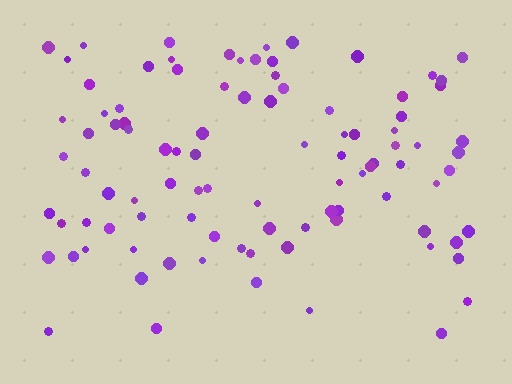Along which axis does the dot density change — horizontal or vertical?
Vertical.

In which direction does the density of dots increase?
From bottom to top, with the top side densest.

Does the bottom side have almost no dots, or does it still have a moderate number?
Still a moderate number, just noticeably fewer than the top.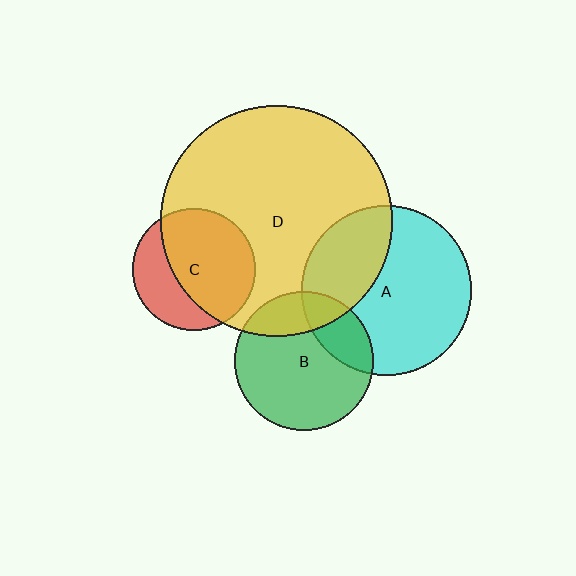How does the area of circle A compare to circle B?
Approximately 1.5 times.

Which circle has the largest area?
Circle D (yellow).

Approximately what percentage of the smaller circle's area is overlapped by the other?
Approximately 25%.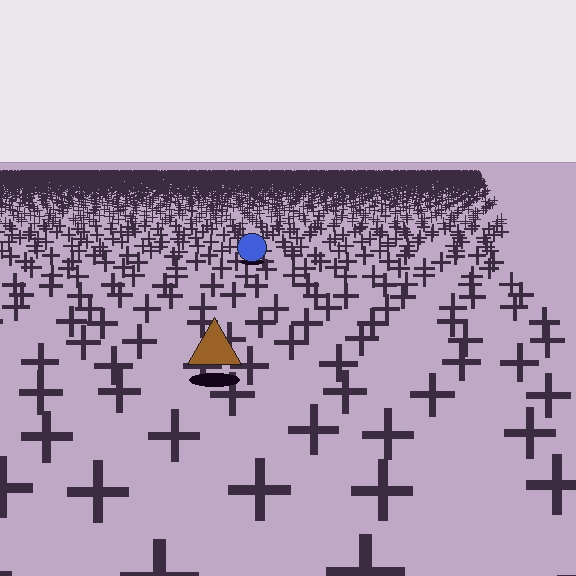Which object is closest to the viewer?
The brown triangle is closest. The texture marks near it are larger and more spread out.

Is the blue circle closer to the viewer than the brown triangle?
No. The brown triangle is closer — you can tell from the texture gradient: the ground texture is coarser near it.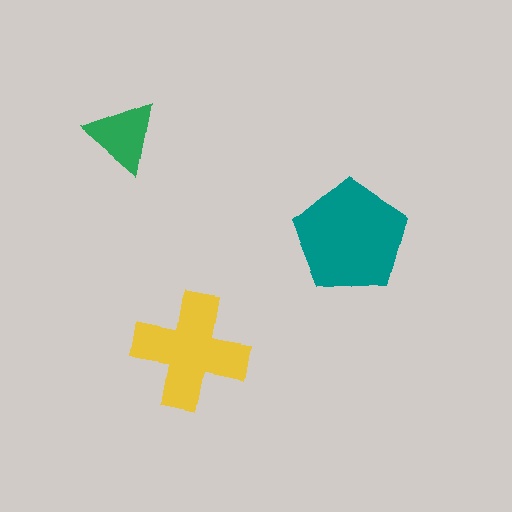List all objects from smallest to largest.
The green triangle, the yellow cross, the teal pentagon.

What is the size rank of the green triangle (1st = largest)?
3rd.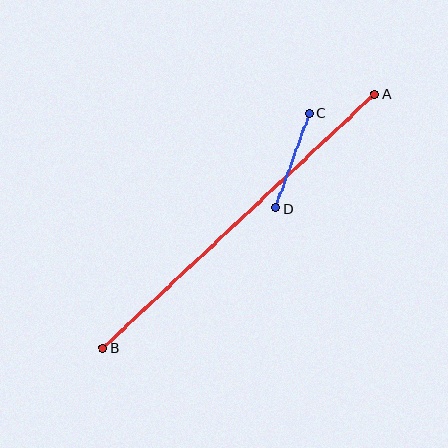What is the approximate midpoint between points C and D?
The midpoint is at approximately (292, 161) pixels.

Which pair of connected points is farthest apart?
Points A and B are farthest apart.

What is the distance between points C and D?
The distance is approximately 101 pixels.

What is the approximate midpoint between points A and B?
The midpoint is at approximately (239, 221) pixels.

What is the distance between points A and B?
The distance is approximately 372 pixels.